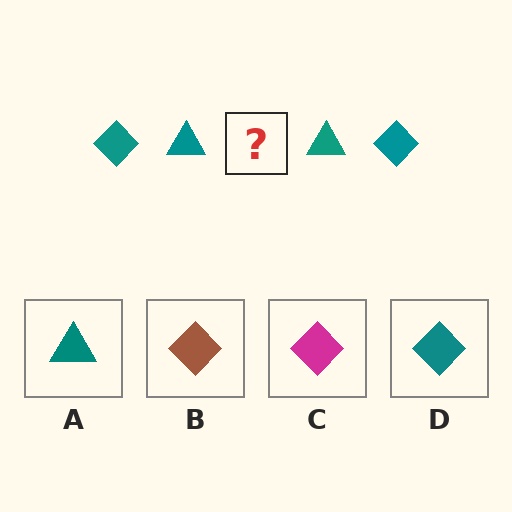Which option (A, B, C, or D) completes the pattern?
D.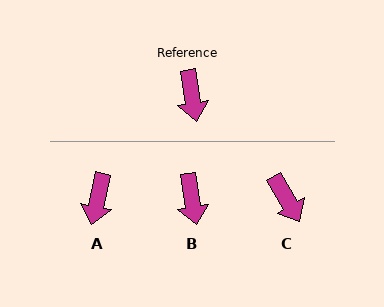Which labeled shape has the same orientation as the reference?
B.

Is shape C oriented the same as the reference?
No, it is off by about 21 degrees.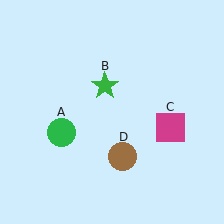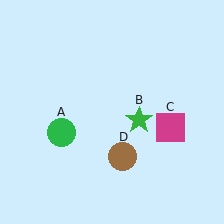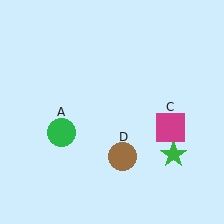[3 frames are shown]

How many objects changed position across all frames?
1 object changed position: green star (object B).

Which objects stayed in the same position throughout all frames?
Green circle (object A) and magenta square (object C) and brown circle (object D) remained stationary.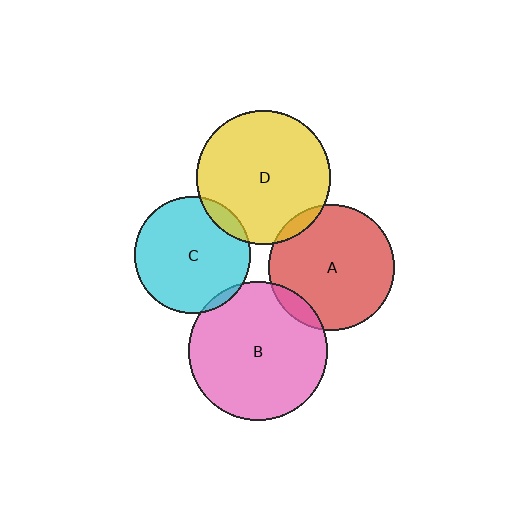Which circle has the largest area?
Circle B (pink).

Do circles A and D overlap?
Yes.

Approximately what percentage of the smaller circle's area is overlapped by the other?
Approximately 5%.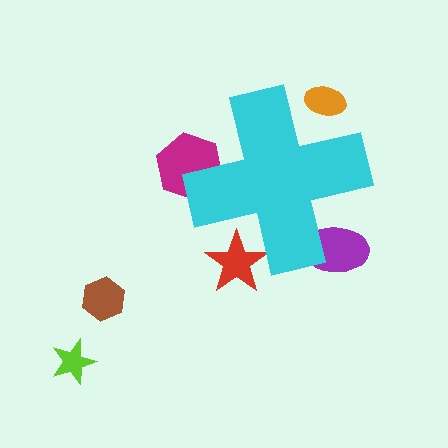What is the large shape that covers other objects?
A cyan cross.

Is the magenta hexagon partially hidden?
Yes, the magenta hexagon is partially hidden behind the cyan cross.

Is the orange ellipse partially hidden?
Yes, the orange ellipse is partially hidden behind the cyan cross.